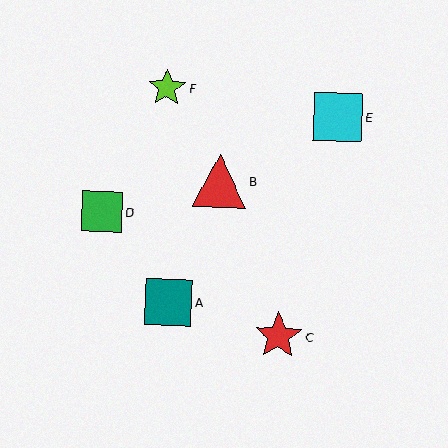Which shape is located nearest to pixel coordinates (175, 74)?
The lime star (labeled F) at (167, 88) is nearest to that location.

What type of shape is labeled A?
Shape A is a teal square.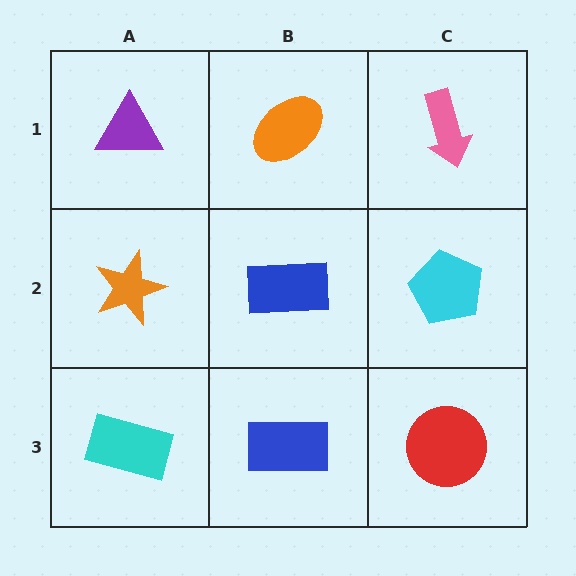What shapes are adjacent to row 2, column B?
An orange ellipse (row 1, column B), a blue rectangle (row 3, column B), an orange star (row 2, column A), a cyan pentagon (row 2, column C).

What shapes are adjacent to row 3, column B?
A blue rectangle (row 2, column B), a cyan rectangle (row 3, column A), a red circle (row 3, column C).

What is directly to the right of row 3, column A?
A blue rectangle.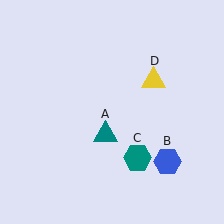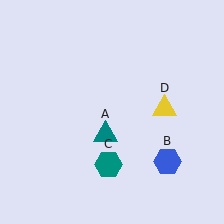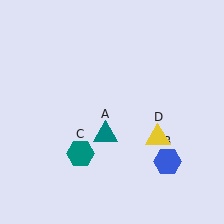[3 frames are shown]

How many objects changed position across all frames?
2 objects changed position: teal hexagon (object C), yellow triangle (object D).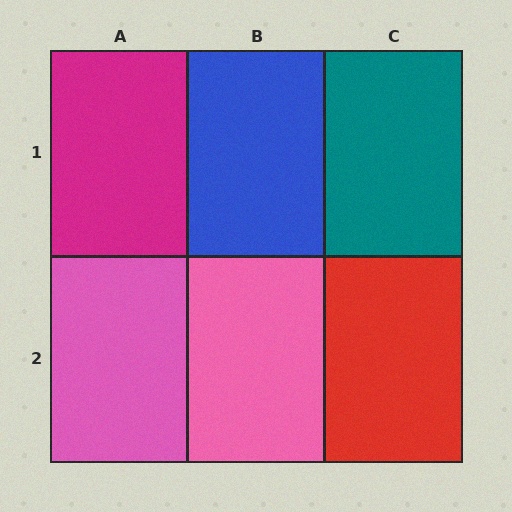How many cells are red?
1 cell is red.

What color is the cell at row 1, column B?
Blue.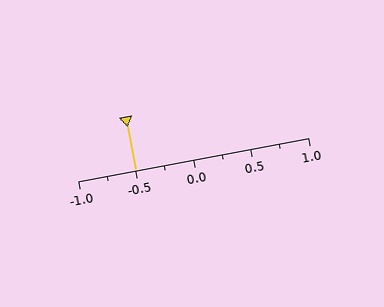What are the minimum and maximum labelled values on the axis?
The axis runs from -1.0 to 1.0.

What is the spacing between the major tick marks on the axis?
The major ticks are spaced 0.5 apart.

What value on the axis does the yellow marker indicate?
The marker indicates approximately -0.5.